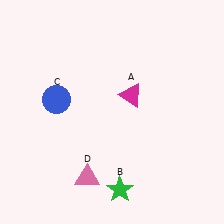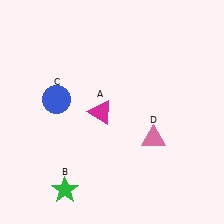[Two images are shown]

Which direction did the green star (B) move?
The green star (B) moved left.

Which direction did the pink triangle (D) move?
The pink triangle (D) moved right.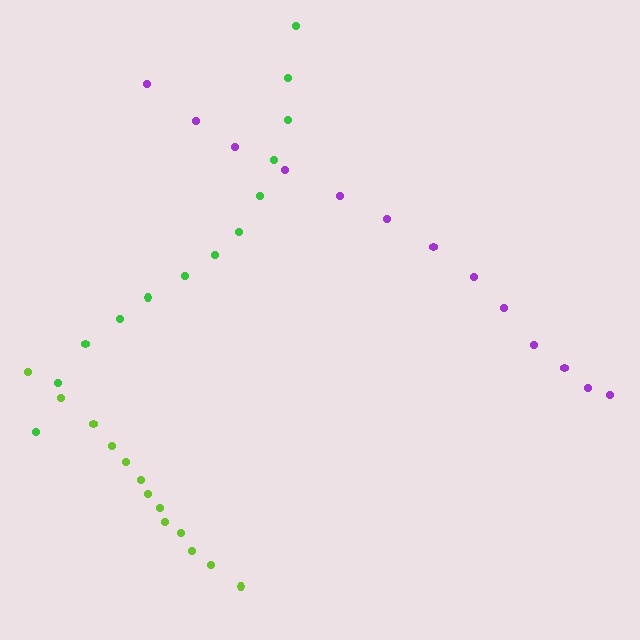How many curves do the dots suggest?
There are 3 distinct paths.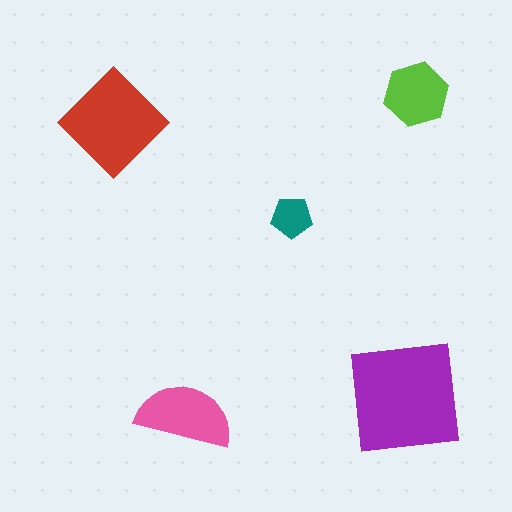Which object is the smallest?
The teal pentagon.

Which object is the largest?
The purple square.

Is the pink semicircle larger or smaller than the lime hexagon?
Larger.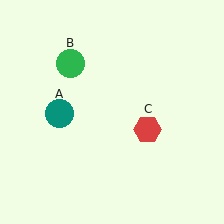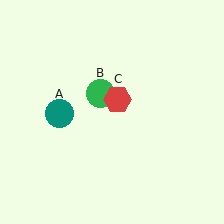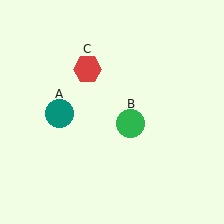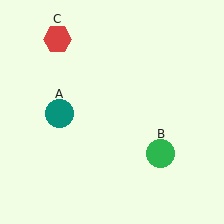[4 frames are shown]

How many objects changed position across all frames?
2 objects changed position: green circle (object B), red hexagon (object C).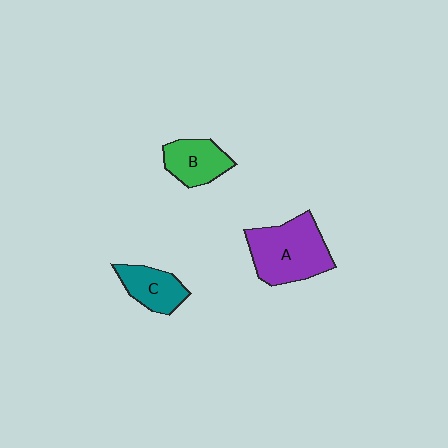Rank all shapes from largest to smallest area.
From largest to smallest: A (purple), B (green), C (teal).